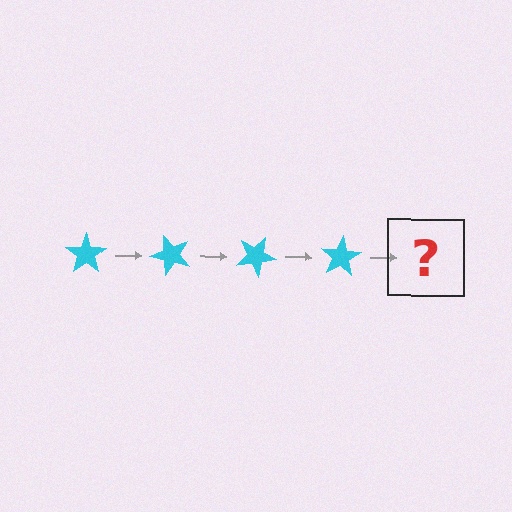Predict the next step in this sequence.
The next step is a cyan star rotated 200 degrees.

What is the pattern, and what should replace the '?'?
The pattern is that the star rotates 50 degrees each step. The '?' should be a cyan star rotated 200 degrees.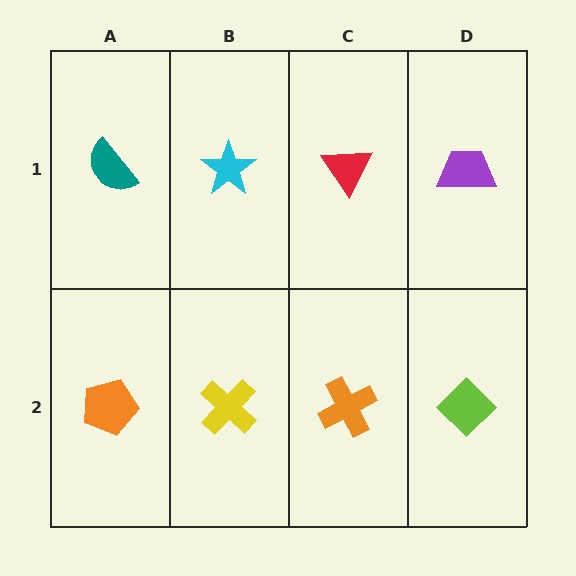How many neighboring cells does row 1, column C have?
3.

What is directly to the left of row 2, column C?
A yellow cross.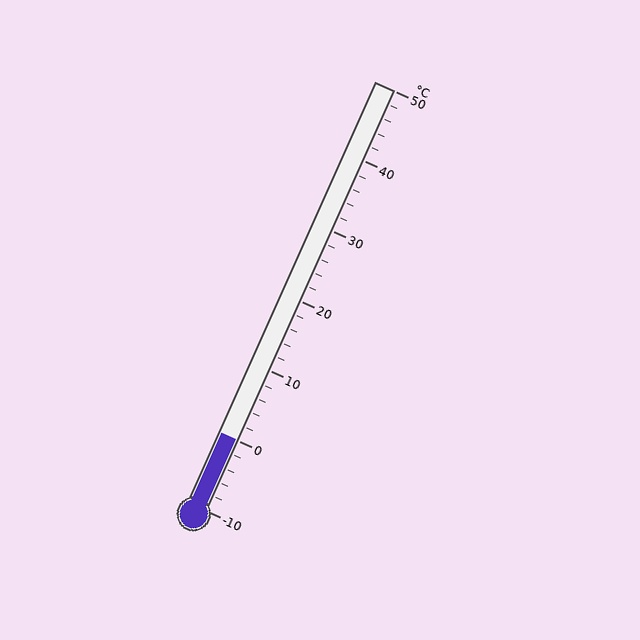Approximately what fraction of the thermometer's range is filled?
The thermometer is filled to approximately 15% of its range.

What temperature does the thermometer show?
The thermometer shows approximately 0°C.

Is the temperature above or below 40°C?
The temperature is below 40°C.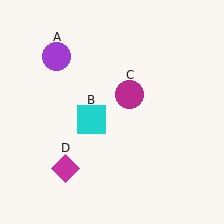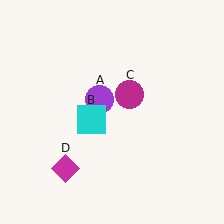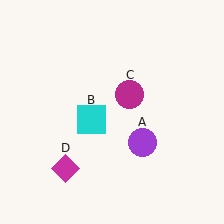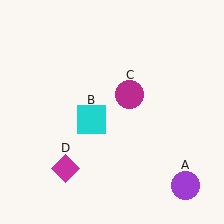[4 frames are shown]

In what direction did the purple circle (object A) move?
The purple circle (object A) moved down and to the right.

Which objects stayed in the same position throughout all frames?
Cyan square (object B) and magenta circle (object C) and magenta diamond (object D) remained stationary.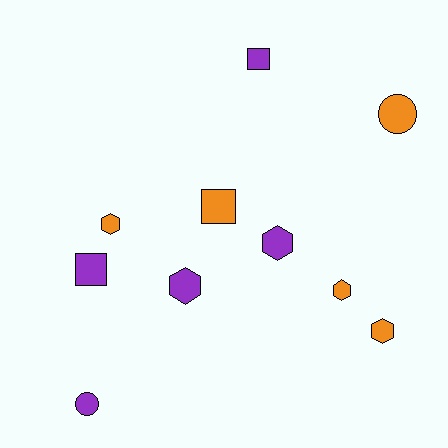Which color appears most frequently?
Orange, with 5 objects.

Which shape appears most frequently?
Hexagon, with 5 objects.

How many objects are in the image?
There are 10 objects.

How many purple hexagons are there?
There are 2 purple hexagons.